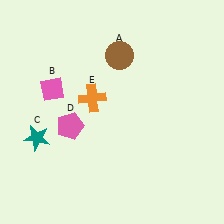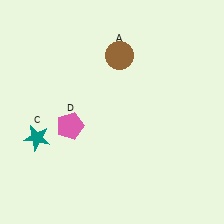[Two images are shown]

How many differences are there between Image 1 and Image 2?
There are 2 differences between the two images.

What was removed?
The orange cross (E), the pink diamond (B) were removed in Image 2.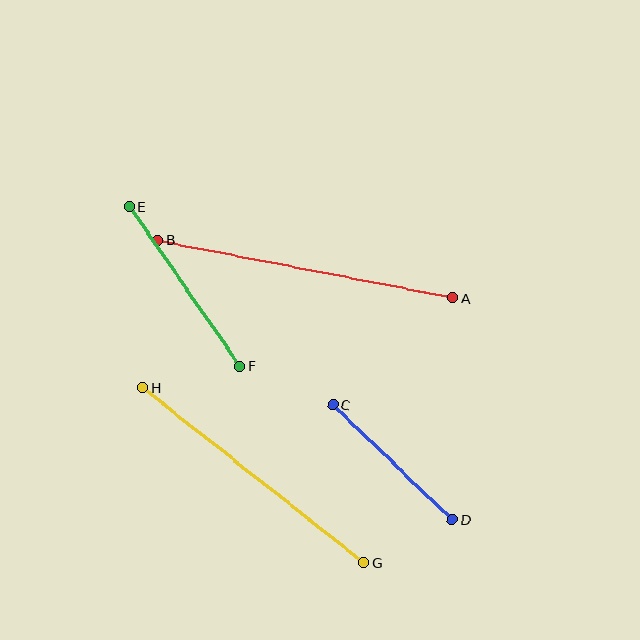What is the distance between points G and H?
The distance is approximately 282 pixels.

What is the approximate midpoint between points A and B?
The midpoint is at approximately (306, 269) pixels.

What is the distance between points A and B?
The distance is approximately 301 pixels.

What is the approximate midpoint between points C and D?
The midpoint is at approximately (393, 462) pixels.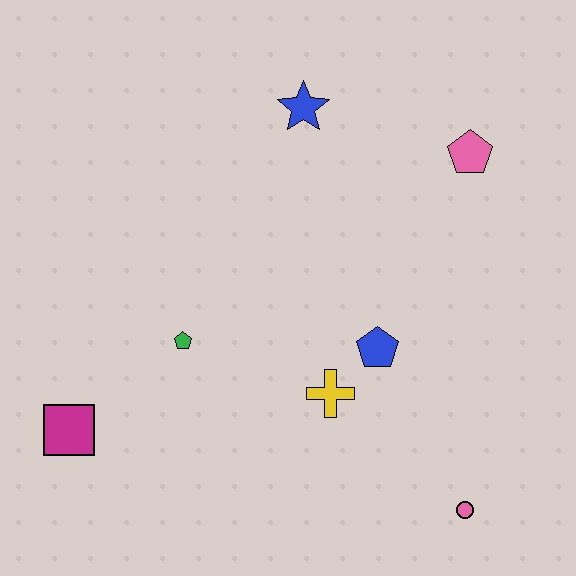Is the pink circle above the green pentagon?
No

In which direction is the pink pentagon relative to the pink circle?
The pink pentagon is above the pink circle.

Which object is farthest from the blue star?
The pink circle is farthest from the blue star.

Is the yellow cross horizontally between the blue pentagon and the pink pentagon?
No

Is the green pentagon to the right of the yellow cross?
No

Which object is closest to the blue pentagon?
The yellow cross is closest to the blue pentagon.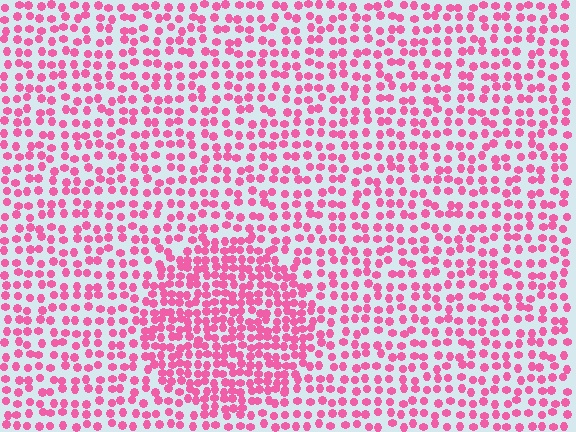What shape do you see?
I see a circle.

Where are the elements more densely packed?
The elements are more densely packed inside the circle boundary.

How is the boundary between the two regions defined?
The boundary is defined by a change in element density (approximately 1.8x ratio). All elements are the same color, size, and shape.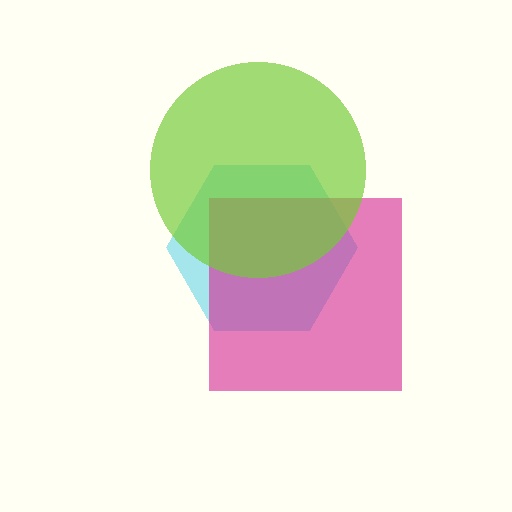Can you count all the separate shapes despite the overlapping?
Yes, there are 3 separate shapes.